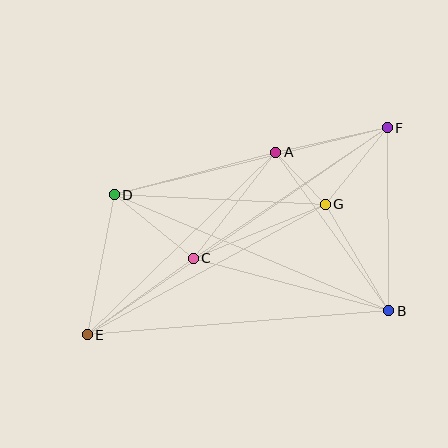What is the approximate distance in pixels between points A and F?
The distance between A and F is approximately 114 pixels.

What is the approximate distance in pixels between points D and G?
The distance between D and G is approximately 212 pixels.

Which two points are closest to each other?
Points A and G are closest to each other.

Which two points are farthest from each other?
Points E and F are farthest from each other.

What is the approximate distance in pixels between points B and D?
The distance between B and D is approximately 298 pixels.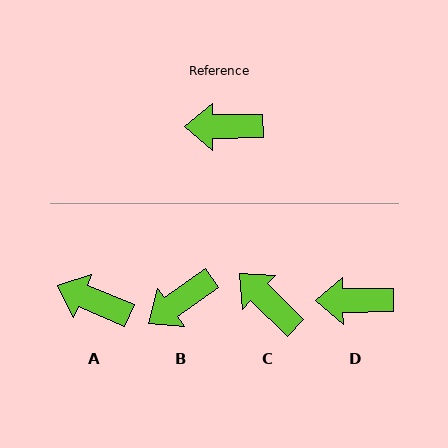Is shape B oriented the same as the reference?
No, it is off by about 35 degrees.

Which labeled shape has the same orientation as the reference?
D.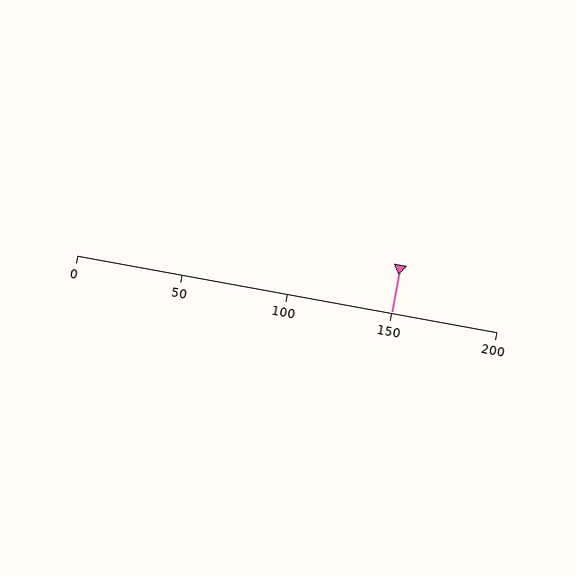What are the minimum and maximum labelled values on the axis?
The axis runs from 0 to 200.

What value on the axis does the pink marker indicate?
The marker indicates approximately 150.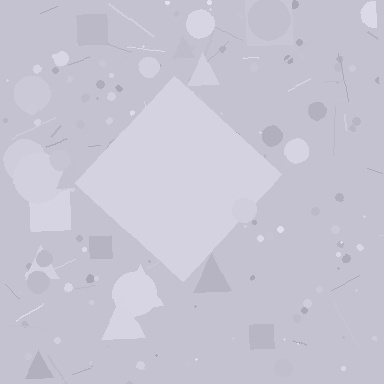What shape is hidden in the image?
A diamond is hidden in the image.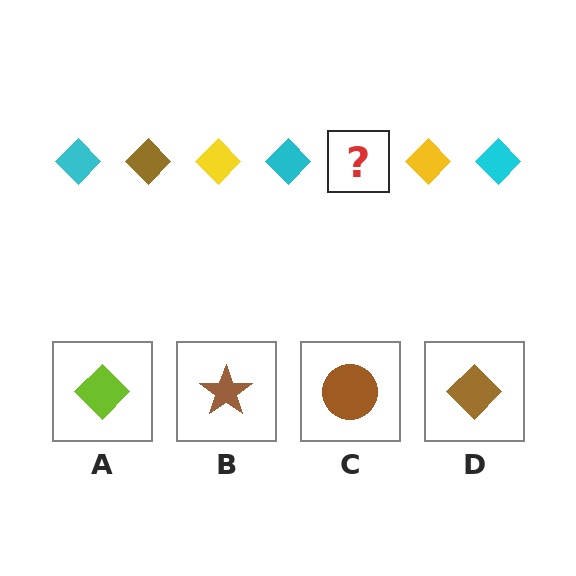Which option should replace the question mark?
Option D.